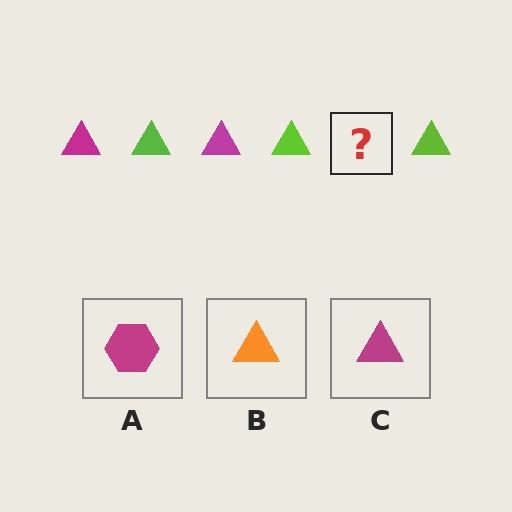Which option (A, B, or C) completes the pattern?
C.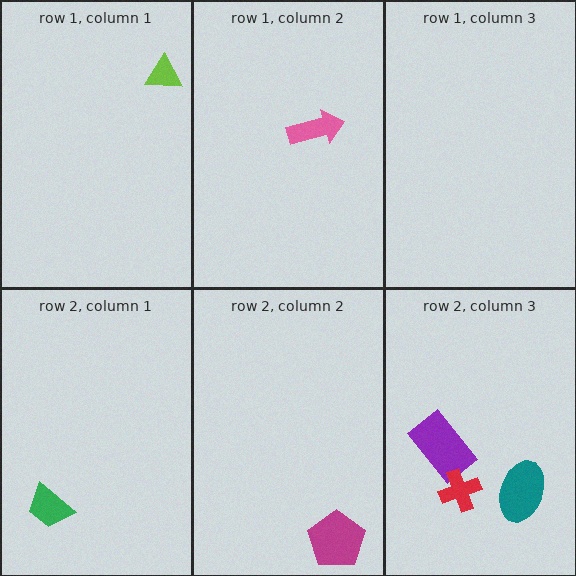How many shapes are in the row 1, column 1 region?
1.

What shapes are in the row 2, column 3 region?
The teal ellipse, the purple rectangle, the red cross.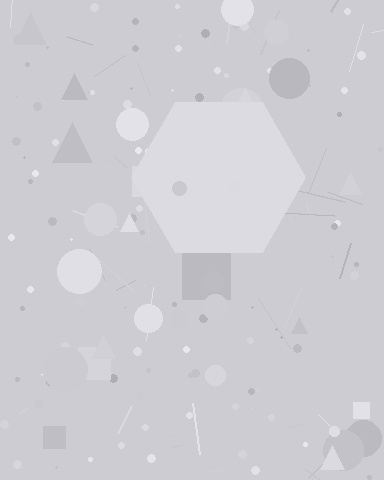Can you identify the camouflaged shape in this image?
The camouflaged shape is a hexagon.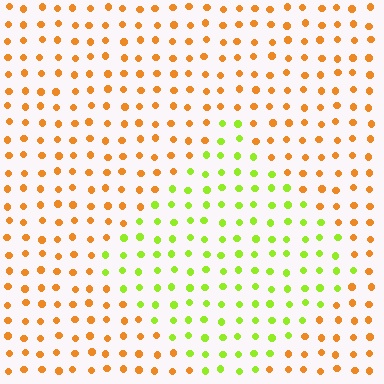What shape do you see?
I see a diamond.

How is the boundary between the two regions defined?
The boundary is defined purely by a slight shift in hue (about 57 degrees). Spacing, size, and orientation are identical on both sides.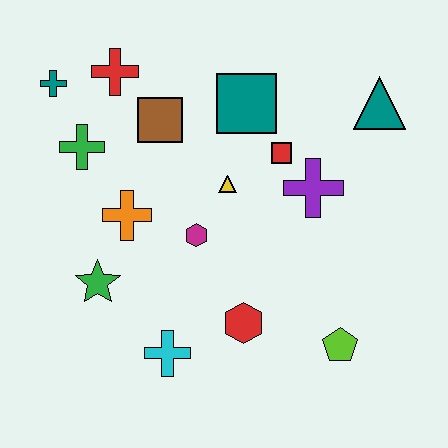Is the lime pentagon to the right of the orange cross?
Yes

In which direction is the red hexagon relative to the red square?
The red hexagon is below the red square.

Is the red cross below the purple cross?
No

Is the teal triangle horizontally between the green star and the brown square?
No